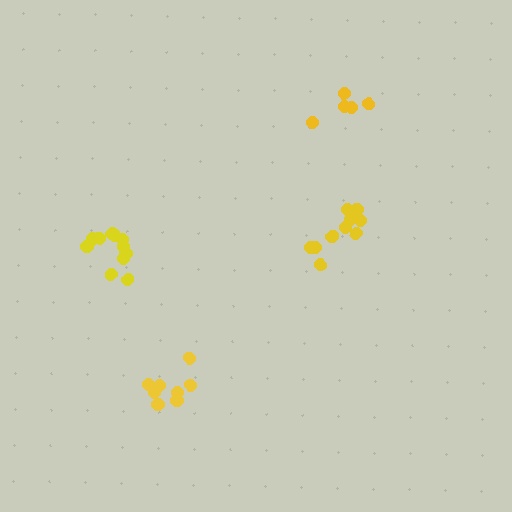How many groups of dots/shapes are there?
There are 4 groups.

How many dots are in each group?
Group 1: 11 dots, Group 2: 8 dots, Group 3: 5 dots, Group 4: 10 dots (34 total).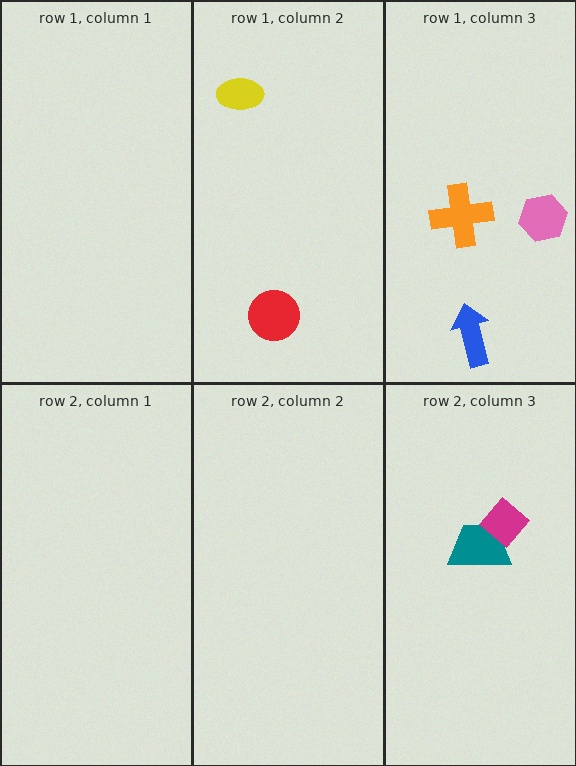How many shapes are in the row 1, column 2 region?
2.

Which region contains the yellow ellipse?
The row 1, column 2 region.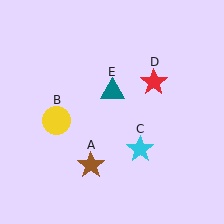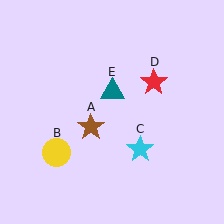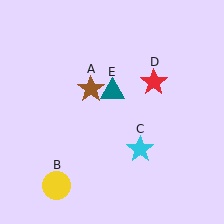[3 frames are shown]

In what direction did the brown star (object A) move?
The brown star (object A) moved up.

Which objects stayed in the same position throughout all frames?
Cyan star (object C) and red star (object D) and teal triangle (object E) remained stationary.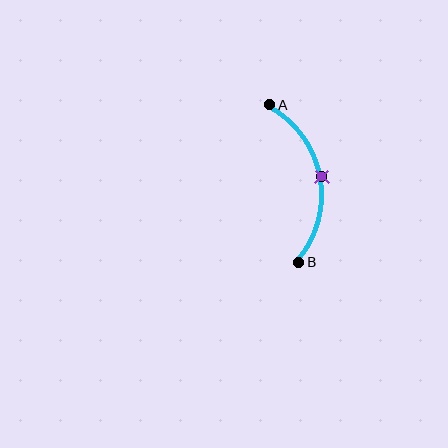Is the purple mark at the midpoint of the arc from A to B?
Yes. The purple mark lies on the arc at equal arc-length from both A and B — it is the arc midpoint.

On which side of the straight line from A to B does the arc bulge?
The arc bulges to the right of the straight line connecting A and B.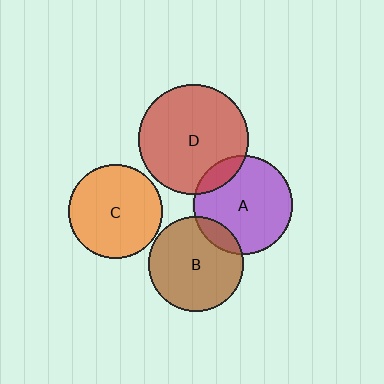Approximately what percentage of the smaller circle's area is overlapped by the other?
Approximately 15%.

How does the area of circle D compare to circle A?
Approximately 1.2 times.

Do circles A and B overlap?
Yes.